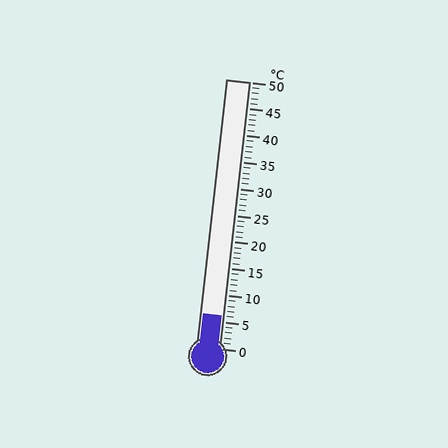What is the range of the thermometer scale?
The thermometer scale ranges from 0°C to 50°C.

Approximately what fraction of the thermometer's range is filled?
The thermometer is filled to approximately 10% of its range.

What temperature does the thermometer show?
The thermometer shows approximately 6°C.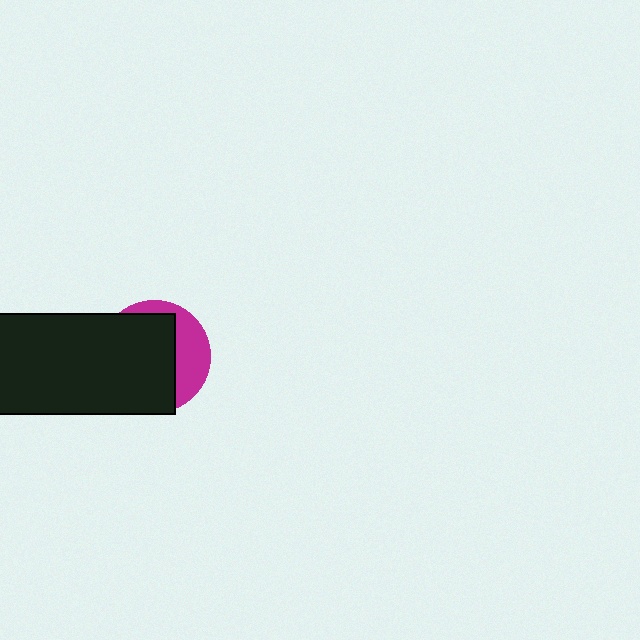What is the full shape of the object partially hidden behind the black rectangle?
The partially hidden object is a magenta circle.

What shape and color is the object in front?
The object in front is a black rectangle.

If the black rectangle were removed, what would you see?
You would see the complete magenta circle.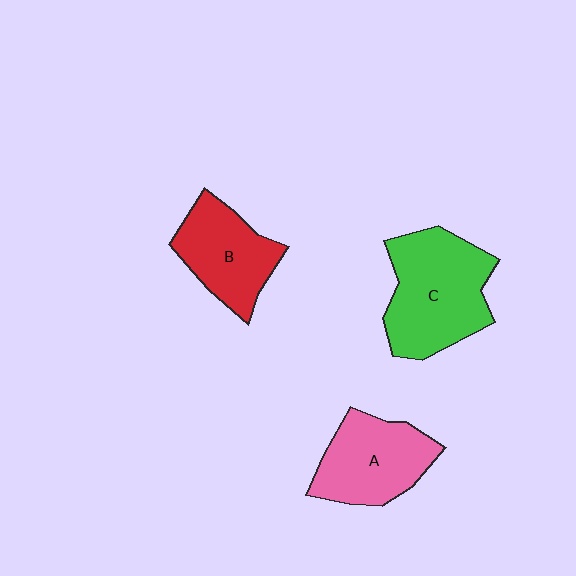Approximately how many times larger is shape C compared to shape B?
Approximately 1.4 times.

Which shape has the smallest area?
Shape B (red).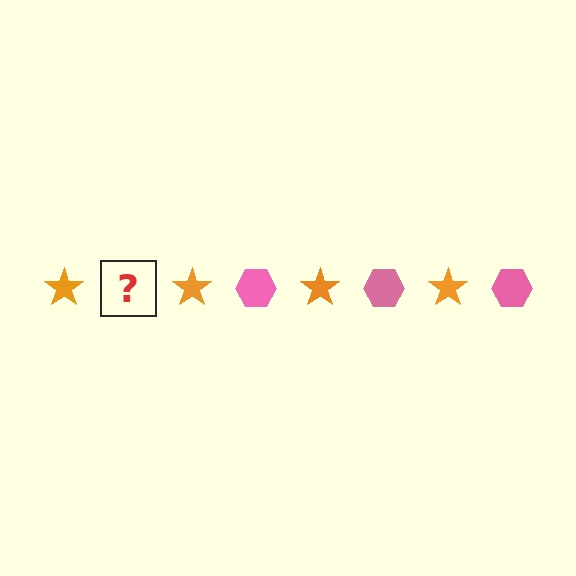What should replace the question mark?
The question mark should be replaced with a pink hexagon.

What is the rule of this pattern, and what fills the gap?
The rule is that the pattern alternates between orange star and pink hexagon. The gap should be filled with a pink hexagon.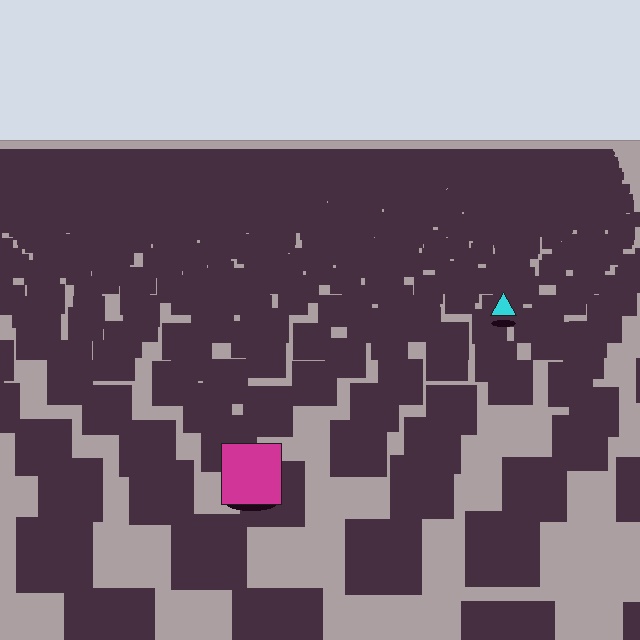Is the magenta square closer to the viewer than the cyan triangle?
Yes. The magenta square is closer — you can tell from the texture gradient: the ground texture is coarser near it.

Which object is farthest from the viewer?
The cyan triangle is farthest from the viewer. It appears smaller and the ground texture around it is denser.